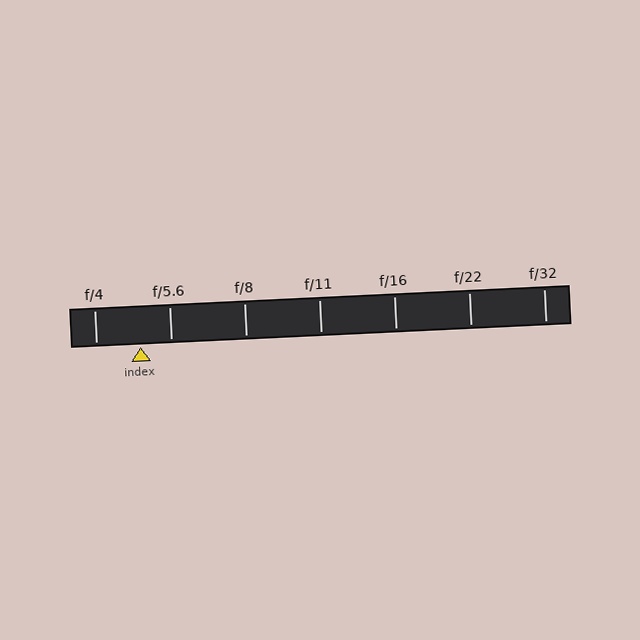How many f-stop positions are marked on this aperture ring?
There are 7 f-stop positions marked.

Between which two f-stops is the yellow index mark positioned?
The index mark is between f/4 and f/5.6.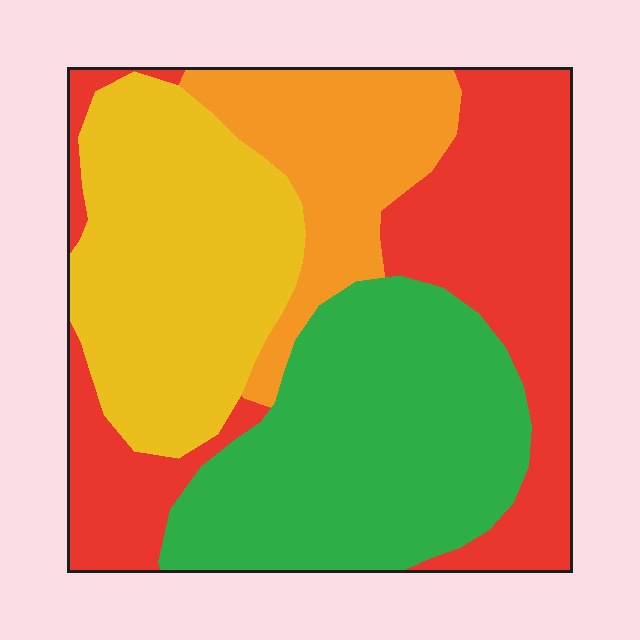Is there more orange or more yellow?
Yellow.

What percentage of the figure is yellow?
Yellow takes up about one quarter (1/4) of the figure.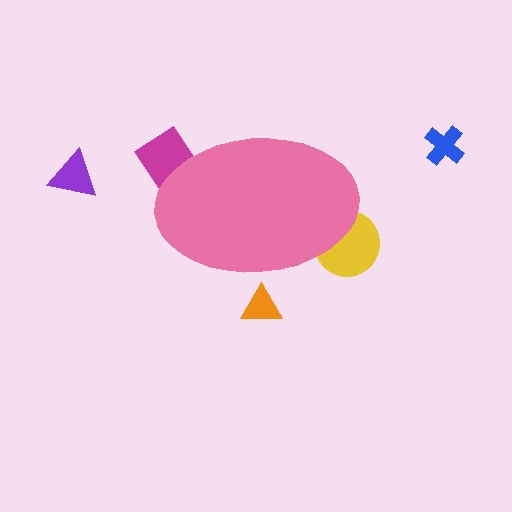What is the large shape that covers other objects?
A pink ellipse.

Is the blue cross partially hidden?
No, the blue cross is fully visible.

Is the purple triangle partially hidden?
No, the purple triangle is fully visible.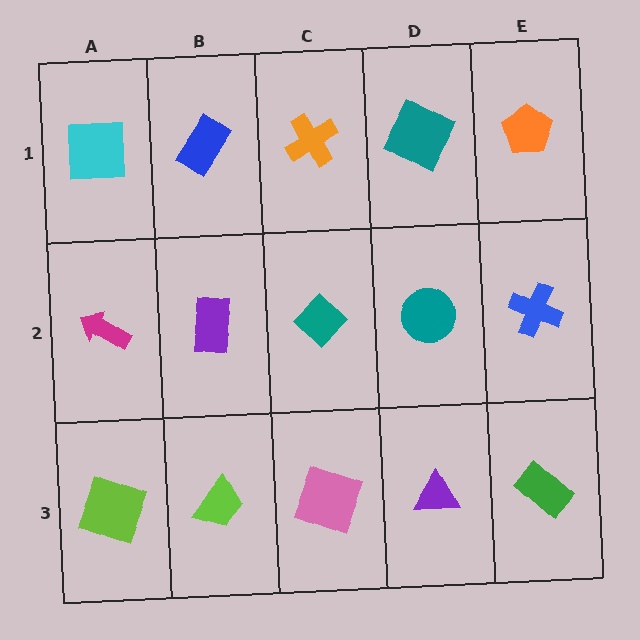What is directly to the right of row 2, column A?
A purple rectangle.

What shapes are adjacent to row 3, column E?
A blue cross (row 2, column E), a purple triangle (row 3, column D).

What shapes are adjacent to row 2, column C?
An orange cross (row 1, column C), a pink square (row 3, column C), a purple rectangle (row 2, column B), a teal circle (row 2, column D).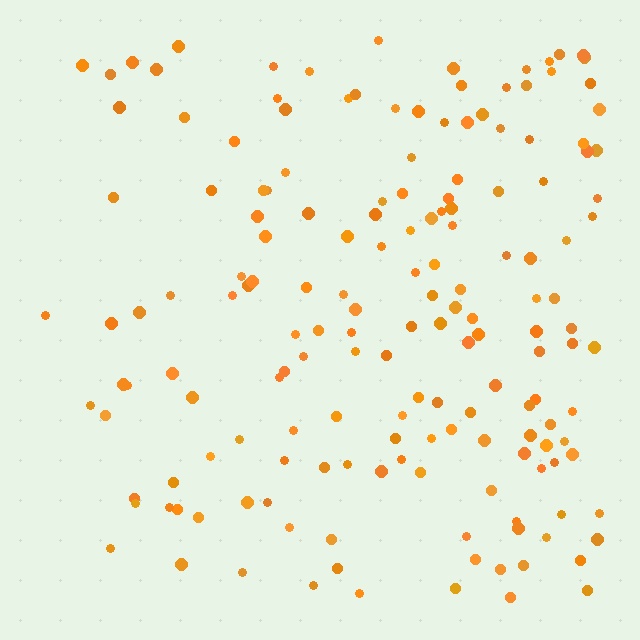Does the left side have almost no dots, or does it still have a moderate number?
Still a moderate number, just noticeably fewer than the right.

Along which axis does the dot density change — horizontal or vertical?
Horizontal.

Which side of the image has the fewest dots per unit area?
The left.